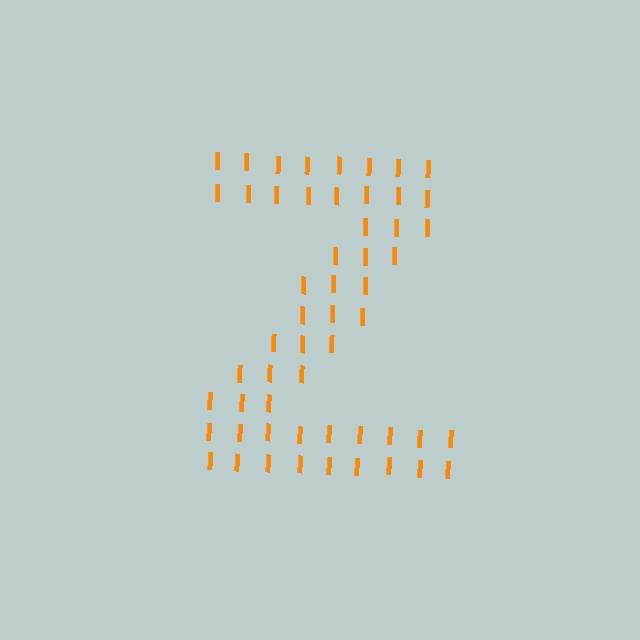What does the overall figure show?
The overall figure shows the letter Z.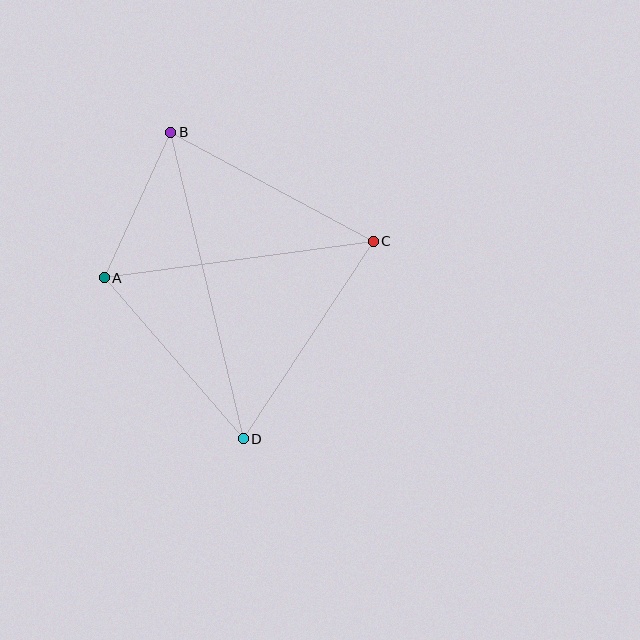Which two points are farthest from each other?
Points B and D are farthest from each other.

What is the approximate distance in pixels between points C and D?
The distance between C and D is approximately 236 pixels.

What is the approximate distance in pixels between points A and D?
The distance between A and D is approximately 213 pixels.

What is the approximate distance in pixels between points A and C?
The distance between A and C is approximately 271 pixels.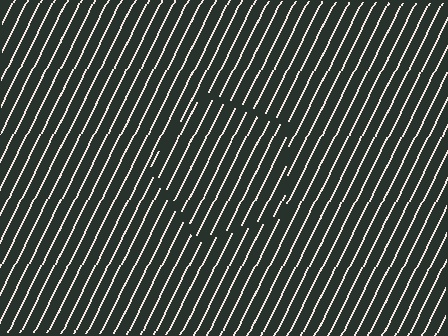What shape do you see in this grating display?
An illusory pentagon. The interior of the shape contains the same grating, shifted by half a period — the contour is defined by the phase discontinuity where line-ends from the inner and outer gratings abut.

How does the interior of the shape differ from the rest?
The interior of the shape contains the same grating, shifted by half a period — the contour is defined by the phase discontinuity where line-ends from the inner and outer gratings abut.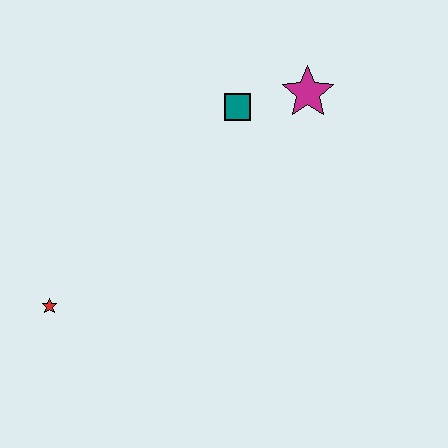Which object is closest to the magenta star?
The teal square is closest to the magenta star.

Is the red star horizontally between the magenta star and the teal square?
No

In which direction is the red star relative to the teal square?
The red star is below the teal square.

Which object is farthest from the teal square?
The red star is farthest from the teal square.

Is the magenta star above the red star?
Yes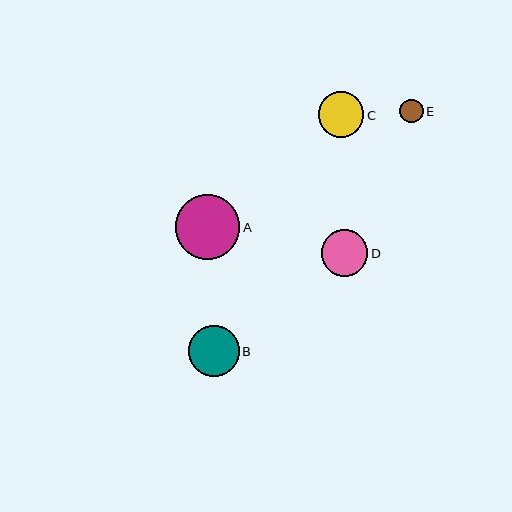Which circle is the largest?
Circle A is the largest with a size of approximately 64 pixels.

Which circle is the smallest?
Circle E is the smallest with a size of approximately 23 pixels.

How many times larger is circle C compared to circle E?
Circle C is approximately 1.9 times the size of circle E.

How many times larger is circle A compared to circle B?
Circle A is approximately 1.3 times the size of circle B.